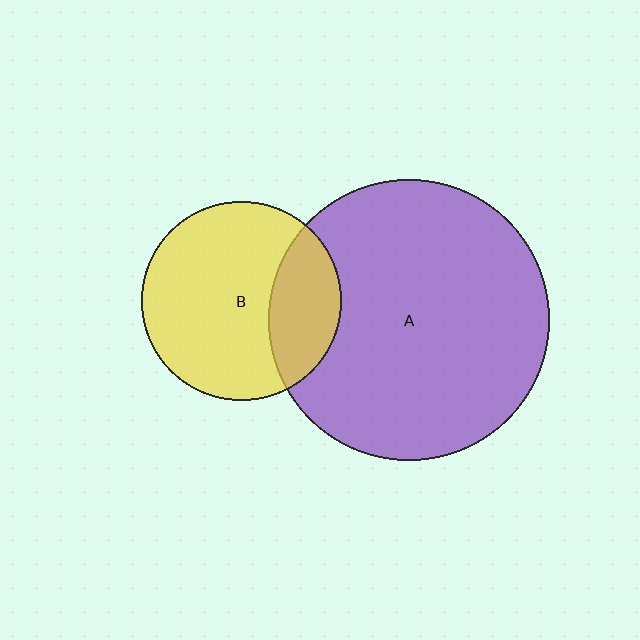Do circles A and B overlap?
Yes.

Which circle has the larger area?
Circle A (purple).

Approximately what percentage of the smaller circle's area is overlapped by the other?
Approximately 25%.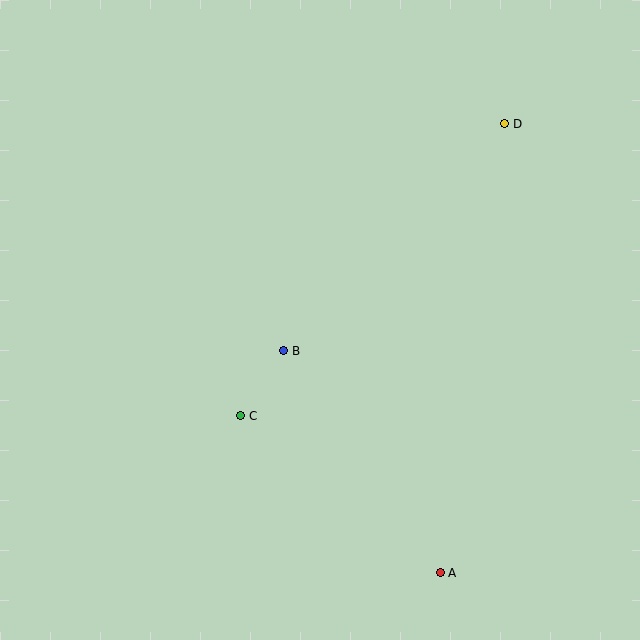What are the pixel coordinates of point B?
Point B is at (284, 351).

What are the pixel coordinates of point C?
Point C is at (241, 416).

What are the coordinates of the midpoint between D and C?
The midpoint between D and C is at (373, 270).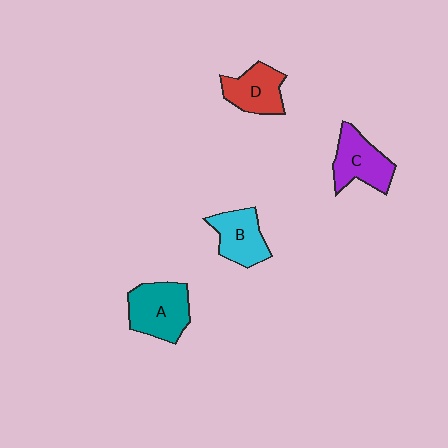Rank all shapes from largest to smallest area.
From largest to smallest: A (teal), C (purple), B (cyan), D (red).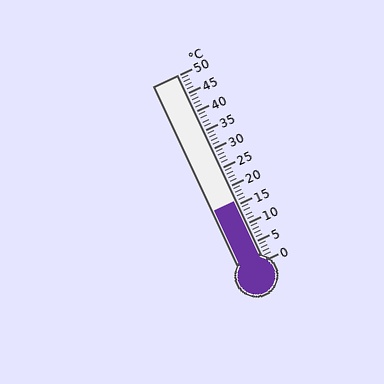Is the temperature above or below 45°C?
The temperature is below 45°C.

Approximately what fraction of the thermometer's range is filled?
The thermometer is filled to approximately 30% of its range.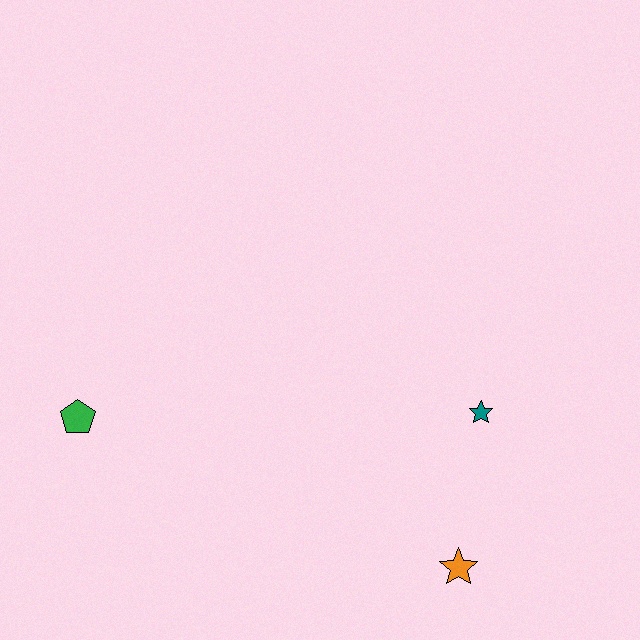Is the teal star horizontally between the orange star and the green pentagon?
No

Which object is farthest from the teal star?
The green pentagon is farthest from the teal star.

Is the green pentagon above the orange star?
Yes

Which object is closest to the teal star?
The orange star is closest to the teal star.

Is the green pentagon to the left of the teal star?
Yes